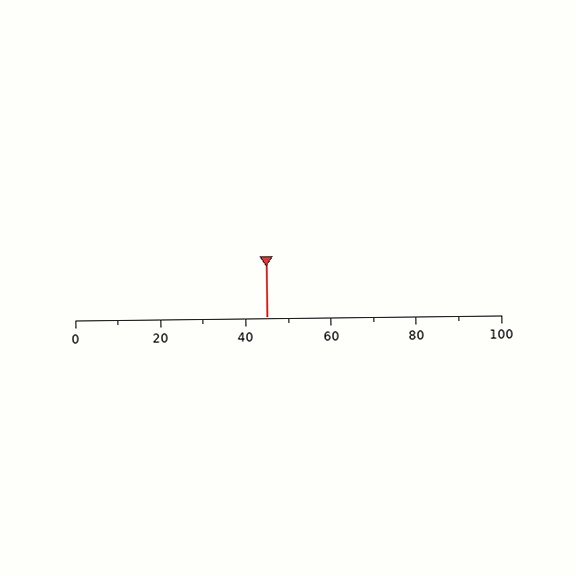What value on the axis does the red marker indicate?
The marker indicates approximately 45.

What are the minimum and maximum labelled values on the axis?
The axis runs from 0 to 100.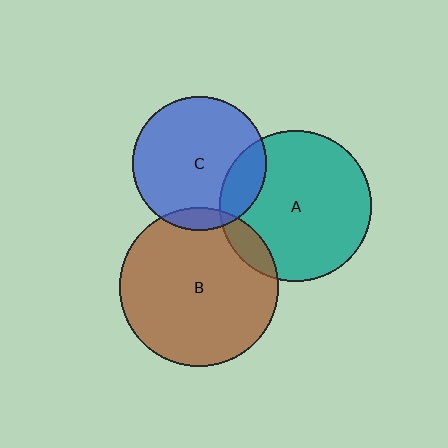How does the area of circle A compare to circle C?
Approximately 1.3 times.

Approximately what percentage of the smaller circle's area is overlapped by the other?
Approximately 15%.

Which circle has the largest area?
Circle B (brown).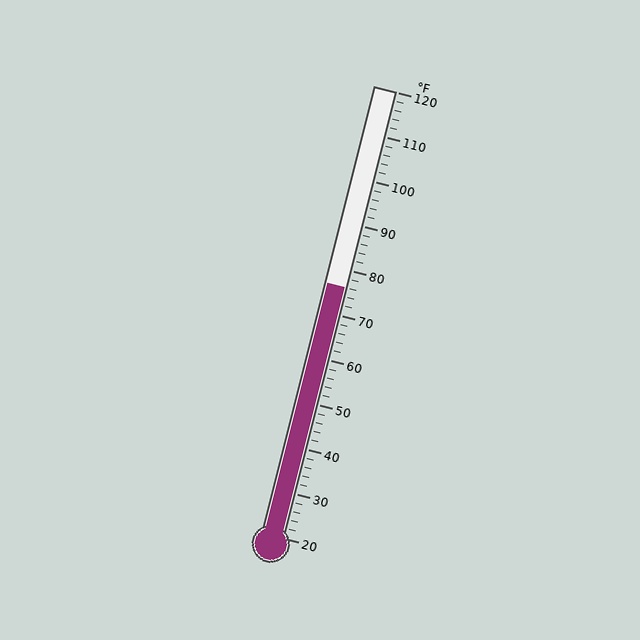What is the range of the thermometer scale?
The thermometer scale ranges from 20°F to 120°F.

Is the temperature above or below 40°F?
The temperature is above 40°F.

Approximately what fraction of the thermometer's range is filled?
The thermometer is filled to approximately 55% of its range.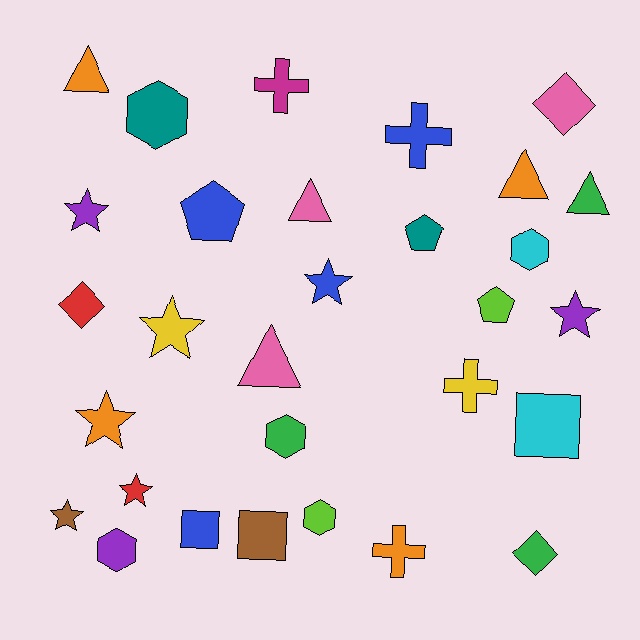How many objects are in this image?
There are 30 objects.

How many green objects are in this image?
There are 3 green objects.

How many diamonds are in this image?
There are 3 diamonds.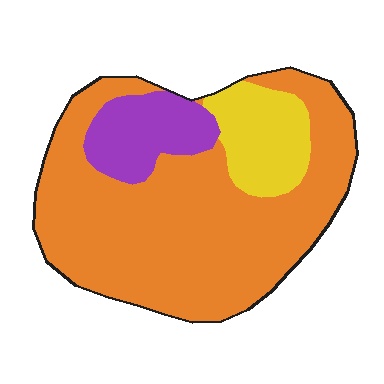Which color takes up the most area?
Orange, at roughly 70%.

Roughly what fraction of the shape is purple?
Purple takes up about one eighth (1/8) of the shape.